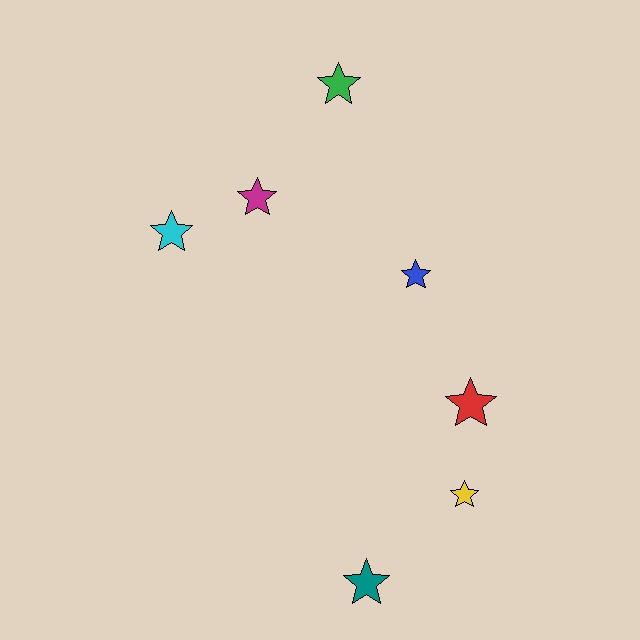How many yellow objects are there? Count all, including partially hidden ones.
There is 1 yellow object.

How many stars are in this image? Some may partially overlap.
There are 7 stars.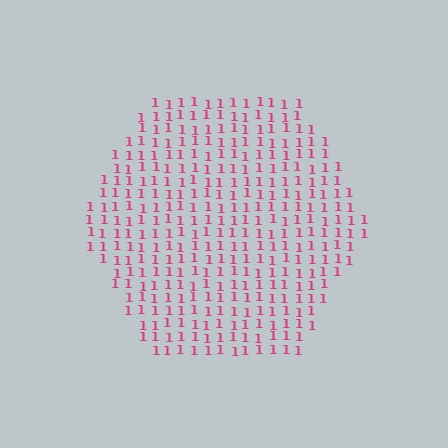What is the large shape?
The large shape is a hexagon.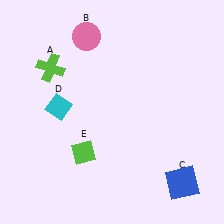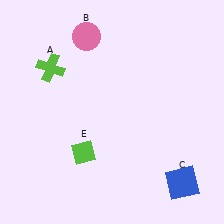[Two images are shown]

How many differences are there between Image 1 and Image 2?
There is 1 difference between the two images.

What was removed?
The cyan diamond (D) was removed in Image 2.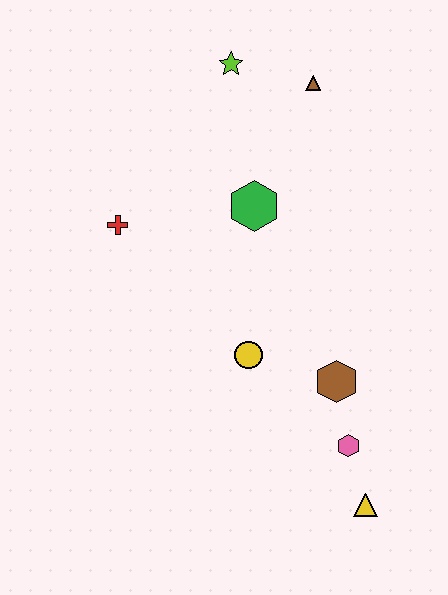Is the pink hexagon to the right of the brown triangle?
Yes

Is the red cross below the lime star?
Yes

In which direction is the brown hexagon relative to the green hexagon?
The brown hexagon is below the green hexagon.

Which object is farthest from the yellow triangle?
The lime star is farthest from the yellow triangle.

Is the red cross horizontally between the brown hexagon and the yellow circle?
No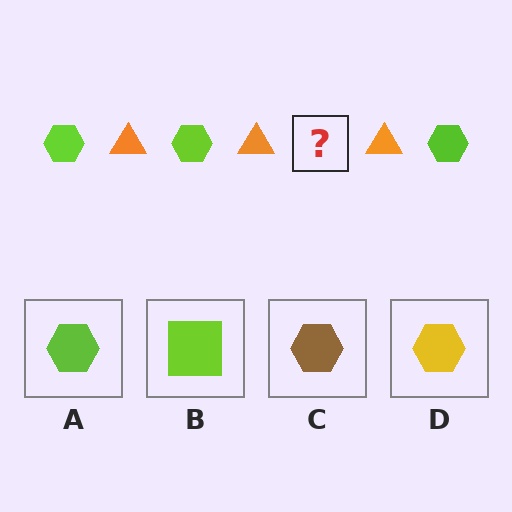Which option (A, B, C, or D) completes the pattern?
A.